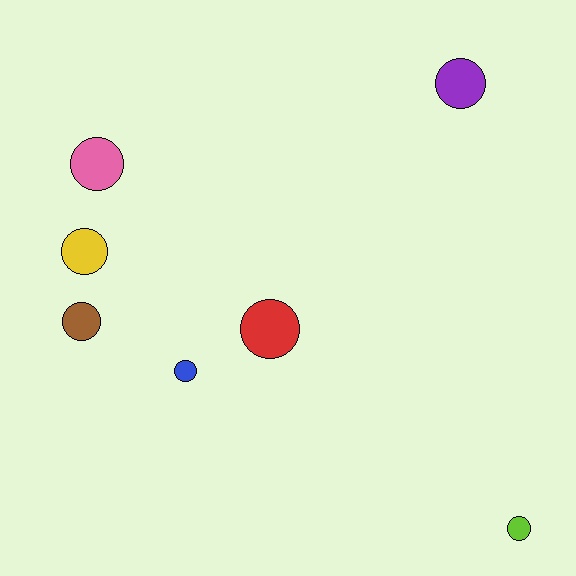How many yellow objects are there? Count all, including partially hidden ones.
There is 1 yellow object.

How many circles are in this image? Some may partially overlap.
There are 7 circles.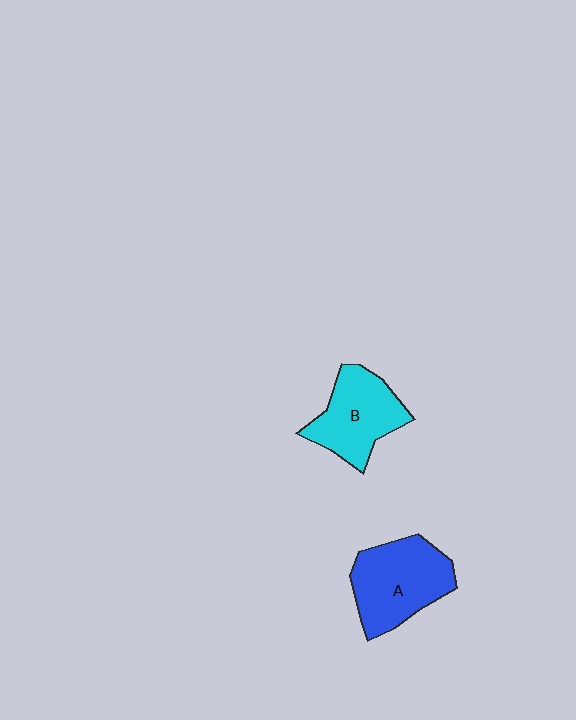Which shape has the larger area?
Shape A (blue).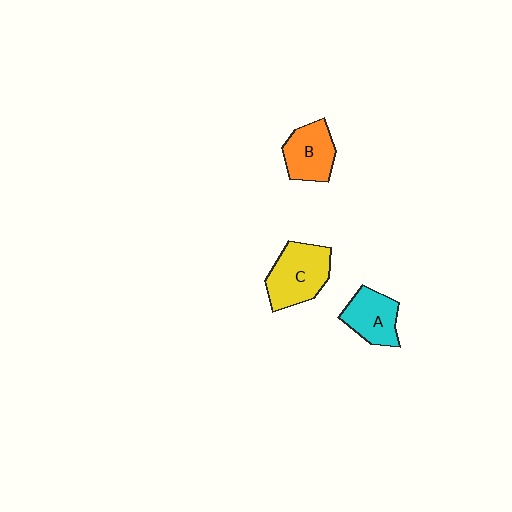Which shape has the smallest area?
Shape A (cyan).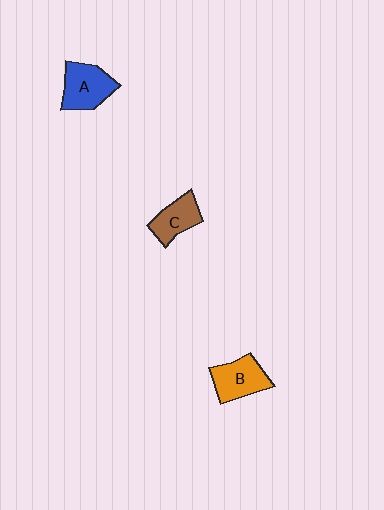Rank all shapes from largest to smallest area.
From largest to smallest: A (blue), B (orange), C (brown).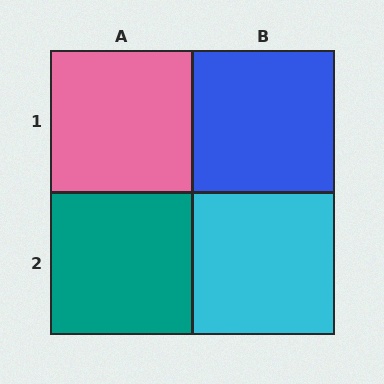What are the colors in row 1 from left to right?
Pink, blue.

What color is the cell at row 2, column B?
Cyan.